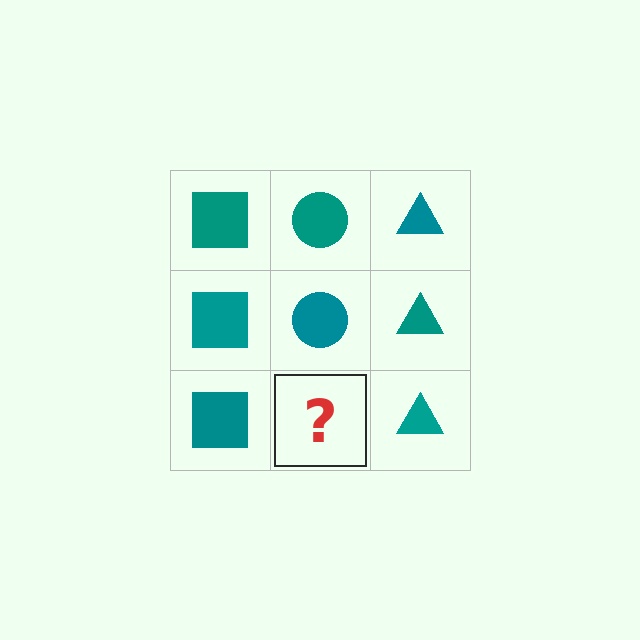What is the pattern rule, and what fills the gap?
The rule is that each column has a consistent shape. The gap should be filled with a teal circle.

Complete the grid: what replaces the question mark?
The question mark should be replaced with a teal circle.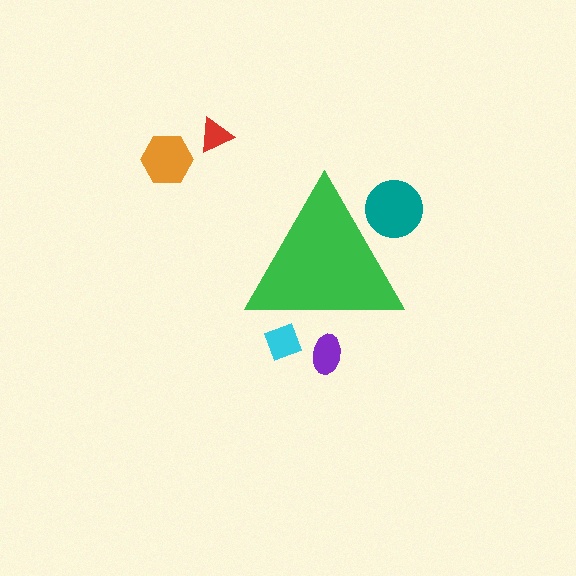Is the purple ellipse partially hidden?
Yes, the purple ellipse is partially hidden behind the green triangle.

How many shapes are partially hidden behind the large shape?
3 shapes are partially hidden.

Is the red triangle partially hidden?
No, the red triangle is fully visible.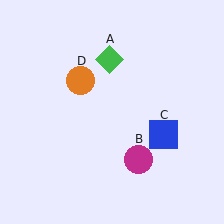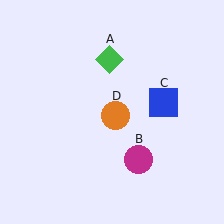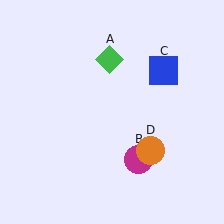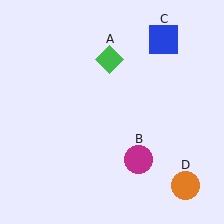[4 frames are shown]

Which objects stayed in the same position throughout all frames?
Green diamond (object A) and magenta circle (object B) remained stationary.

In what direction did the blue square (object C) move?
The blue square (object C) moved up.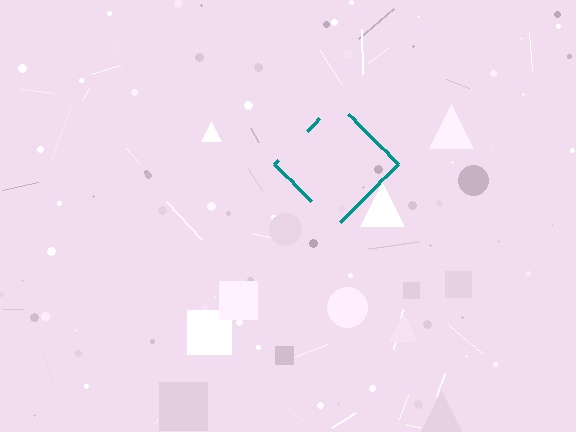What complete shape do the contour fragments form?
The contour fragments form a diamond.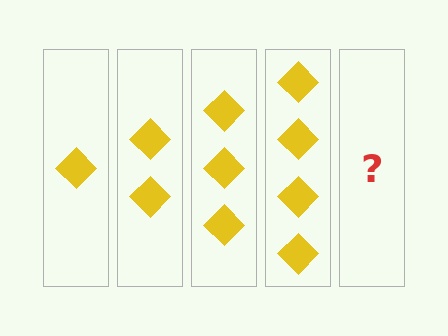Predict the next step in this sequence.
The next step is 5 diamonds.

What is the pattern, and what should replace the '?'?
The pattern is that each step adds one more diamond. The '?' should be 5 diamonds.